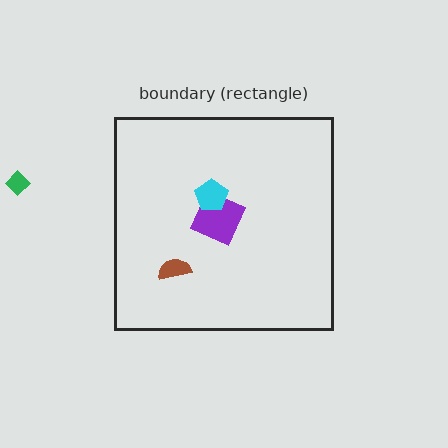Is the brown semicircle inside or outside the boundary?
Inside.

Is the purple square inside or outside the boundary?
Inside.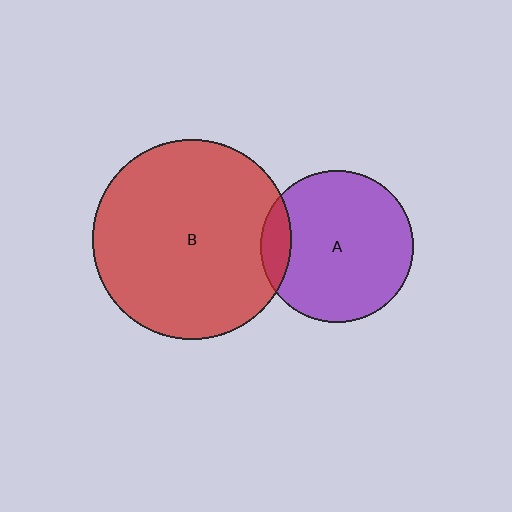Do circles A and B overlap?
Yes.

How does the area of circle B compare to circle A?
Approximately 1.7 times.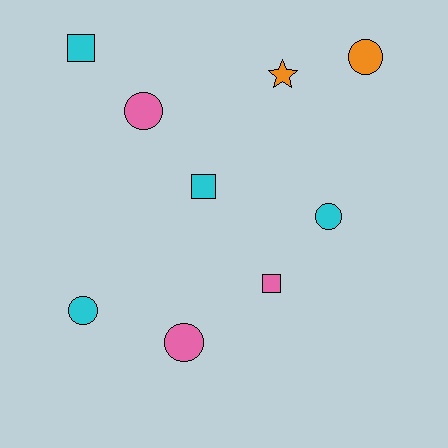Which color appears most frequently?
Cyan, with 4 objects.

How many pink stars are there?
There are no pink stars.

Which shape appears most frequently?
Circle, with 5 objects.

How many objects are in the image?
There are 9 objects.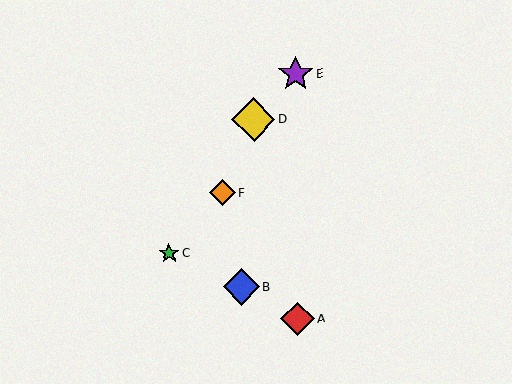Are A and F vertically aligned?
No, A is at x≈298 and F is at x≈223.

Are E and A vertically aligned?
Yes, both are at x≈296.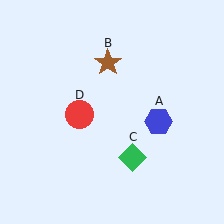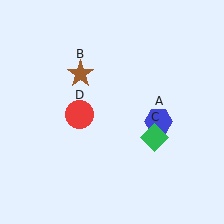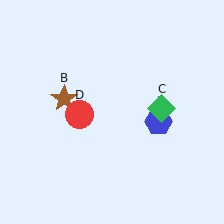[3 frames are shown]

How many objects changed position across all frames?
2 objects changed position: brown star (object B), green diamond (object C).